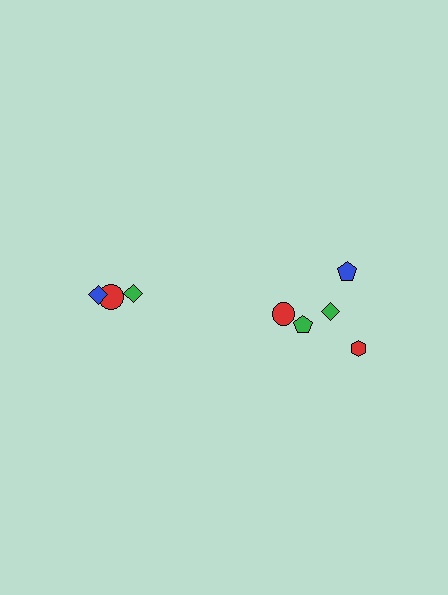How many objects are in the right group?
There are 5 objects.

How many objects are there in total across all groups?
There are 8 objects.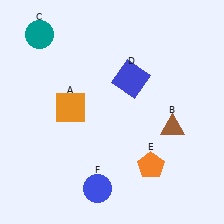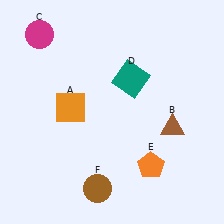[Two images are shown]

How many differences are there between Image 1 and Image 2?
There are 3 differences between the two images.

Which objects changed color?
C changed from teal to magenta. D changed from blue to teal. F changed from blue to brown.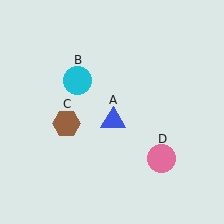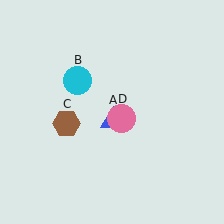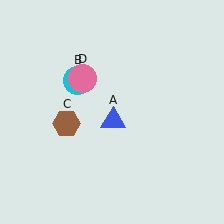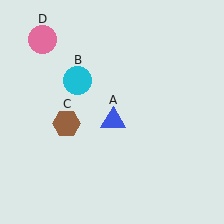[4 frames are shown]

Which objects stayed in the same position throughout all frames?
Blue triangle (object A) and cyan circle (object B) and brown hexagon (object C) remained stationary.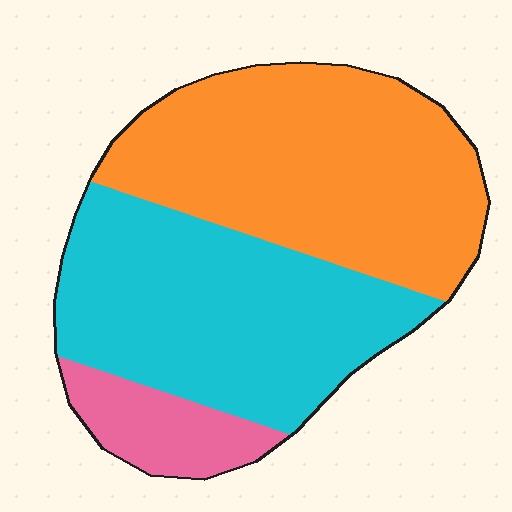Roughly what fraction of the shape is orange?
Orange takes up about one half (1/2) of the shape.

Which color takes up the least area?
Pink, at roughly 10%.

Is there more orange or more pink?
Orange.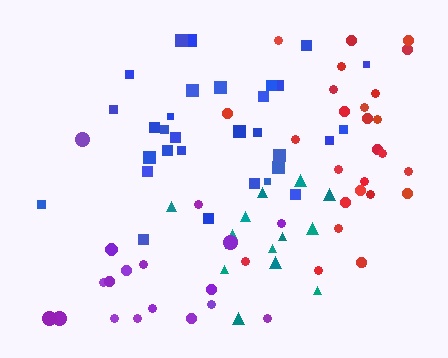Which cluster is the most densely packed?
Teal.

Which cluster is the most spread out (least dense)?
Purple.